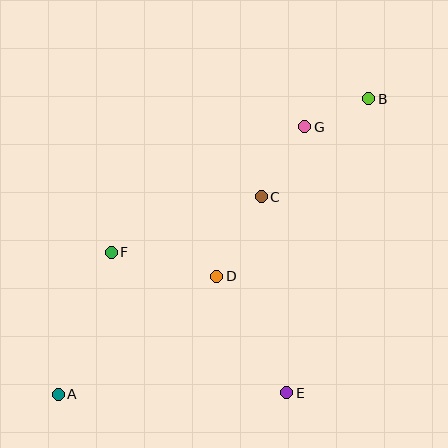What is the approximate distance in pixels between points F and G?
The distance between F and G is approximately 231 pixels.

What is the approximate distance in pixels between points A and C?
The distance between A and C is approximately 283 pixels.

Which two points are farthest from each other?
Points A and B are farthest from each other.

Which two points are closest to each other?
Points B and G are closest to each other.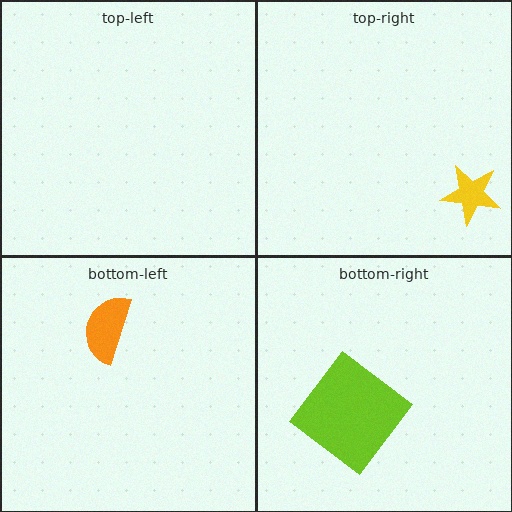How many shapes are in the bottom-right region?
1.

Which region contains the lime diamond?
The bottom-right region.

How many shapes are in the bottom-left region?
1.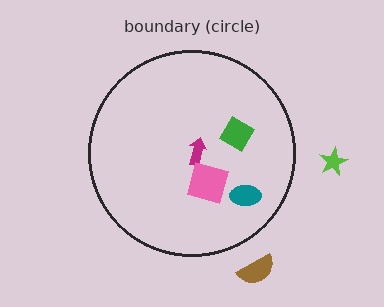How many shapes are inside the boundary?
4 inside, 2 outside.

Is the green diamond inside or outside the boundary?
Inside.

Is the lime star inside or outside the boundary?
Outside.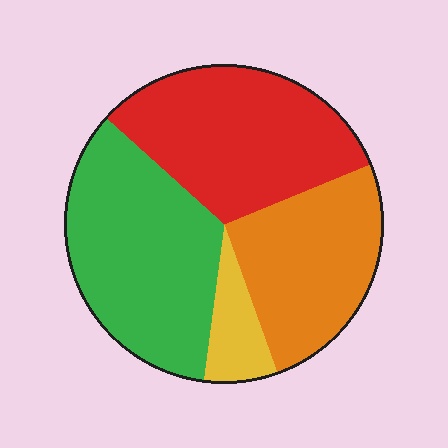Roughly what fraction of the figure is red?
Red covers around 30% of the figure.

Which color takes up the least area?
Yellow, at roughly 10%.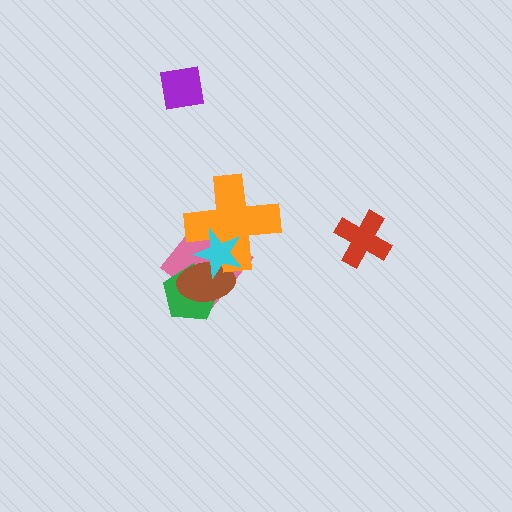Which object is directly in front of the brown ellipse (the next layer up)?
The orange cross is directly in front of the brown ellipse.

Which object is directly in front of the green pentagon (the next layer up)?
The brown ellipse is directly in front of the green pentagon.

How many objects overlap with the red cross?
0 objects overlap with the red cross.